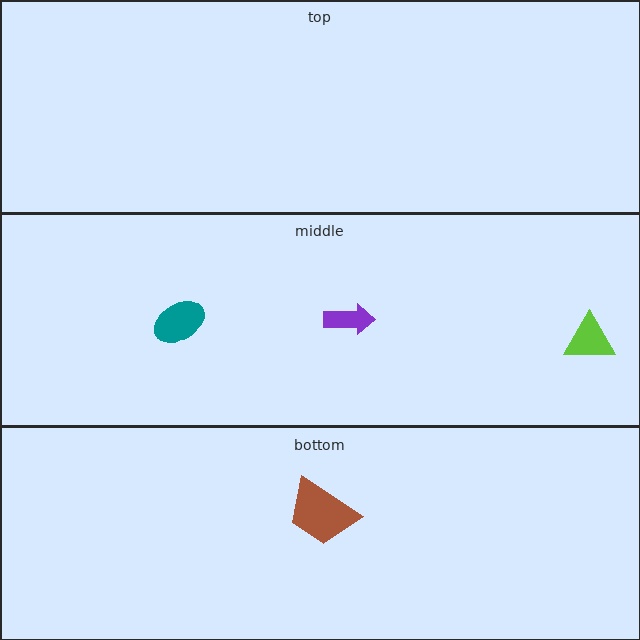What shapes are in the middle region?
The teal ellipse, the purple arrow, the lime triangle.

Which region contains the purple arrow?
The middle region.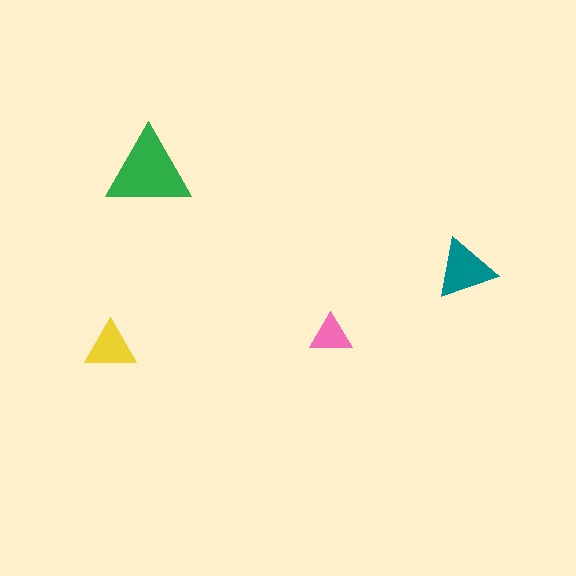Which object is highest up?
The green triangle is topmost.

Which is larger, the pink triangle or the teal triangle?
The teal one.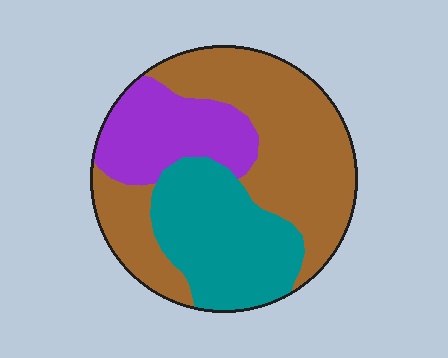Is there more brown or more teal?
Brown.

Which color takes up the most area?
Brown, at roughly 50%.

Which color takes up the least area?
Purple, at roughly 20%.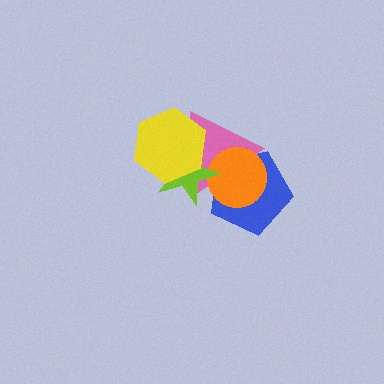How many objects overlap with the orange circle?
3 objects overlap with the orange circle.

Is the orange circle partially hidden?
Yes, it is partially covered by another shape.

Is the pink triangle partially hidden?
Yes, it is partially covered by another shape.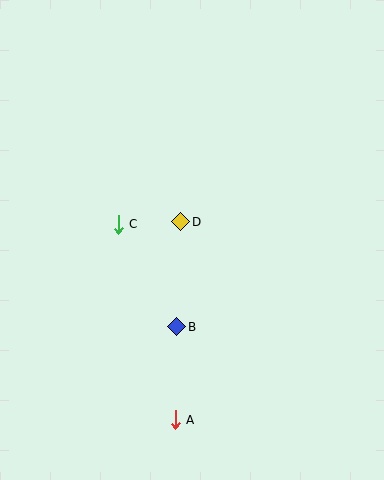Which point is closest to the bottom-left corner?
Point A is closest to the bottom-left corner.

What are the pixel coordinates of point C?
Point C is at (118, 224).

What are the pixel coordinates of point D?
Point D is at (181, 222).